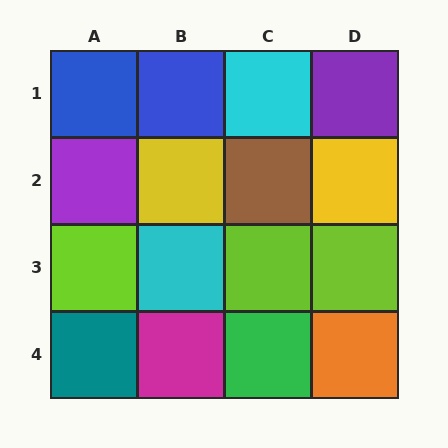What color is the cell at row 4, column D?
Orange.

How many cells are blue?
2 cells are blue.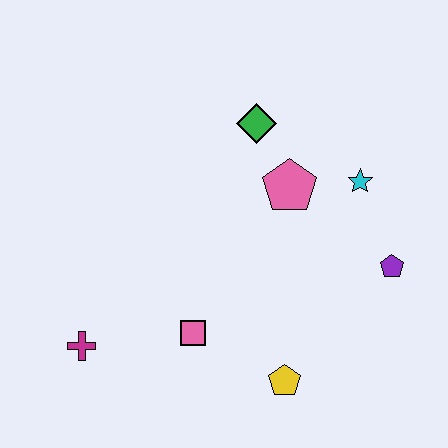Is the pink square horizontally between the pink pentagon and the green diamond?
No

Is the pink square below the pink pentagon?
Yes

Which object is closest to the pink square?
The yellow pentagon is closest to the pink square.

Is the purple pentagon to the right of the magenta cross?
Yes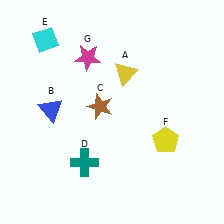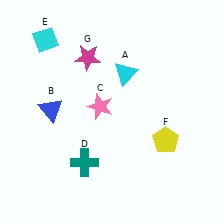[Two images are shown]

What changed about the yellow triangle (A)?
In Image 1, A is yellow. In Image 2, it changed to cyan.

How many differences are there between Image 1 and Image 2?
There are 2 differences between the two images.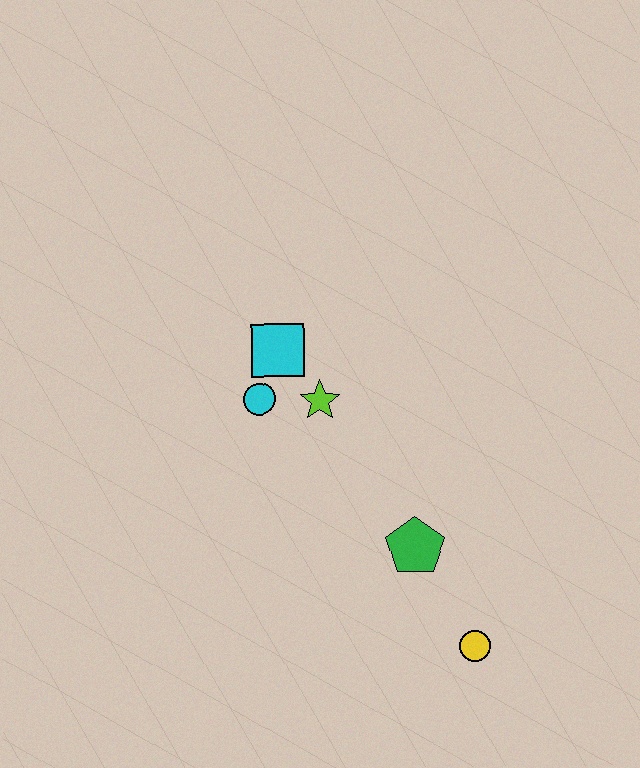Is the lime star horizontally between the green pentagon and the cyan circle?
Yes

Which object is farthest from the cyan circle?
The yellow circle is farthest from the cyan circle.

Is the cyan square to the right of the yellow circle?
No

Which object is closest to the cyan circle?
The cyan square is closest to the cyan circle.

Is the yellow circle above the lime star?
No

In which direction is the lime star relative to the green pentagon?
The lime star is above the green pentagon.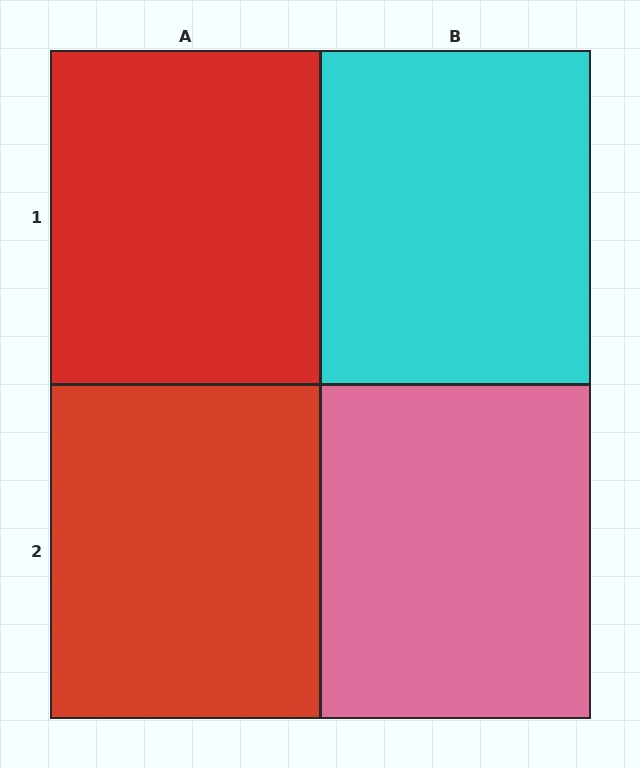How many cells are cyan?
1 cell is cyan.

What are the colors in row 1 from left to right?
Red, cyan.